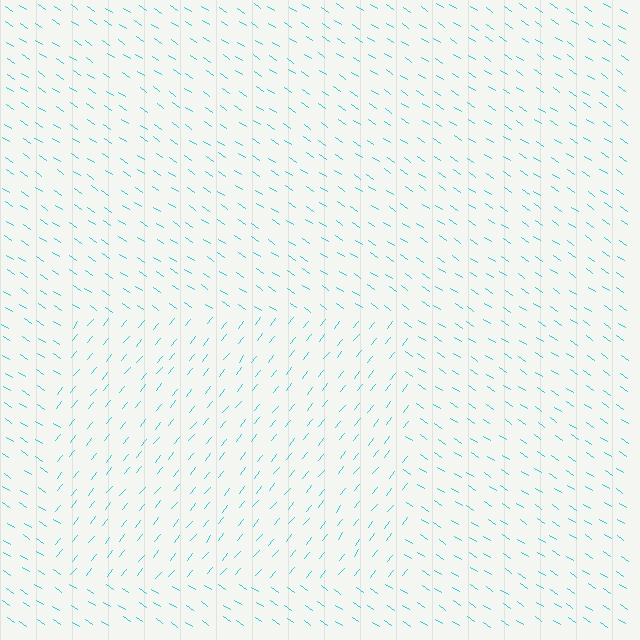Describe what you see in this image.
The image is filled with small cyan line segments. A rectangle region in the image has lines oriented differently from the surrounding lines, creating a visible texture boundary.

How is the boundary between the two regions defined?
The boundary is defined purely by a change in line orientation (approximately 85 degrees difference). All lines are the same color and thickness.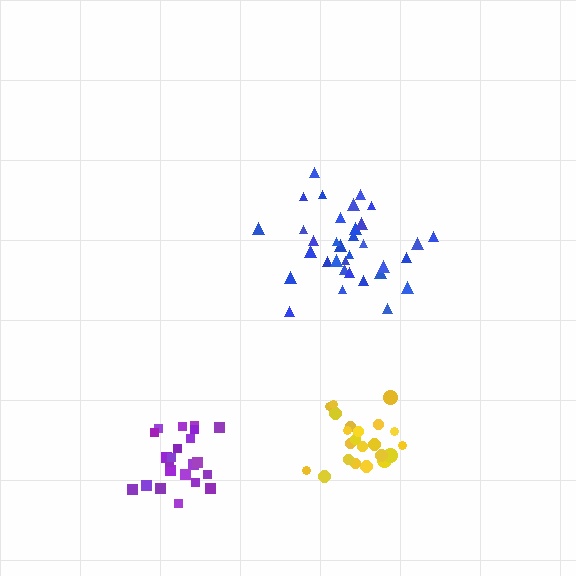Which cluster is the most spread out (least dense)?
Blue.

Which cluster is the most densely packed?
Purple.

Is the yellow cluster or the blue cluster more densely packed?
Yellow.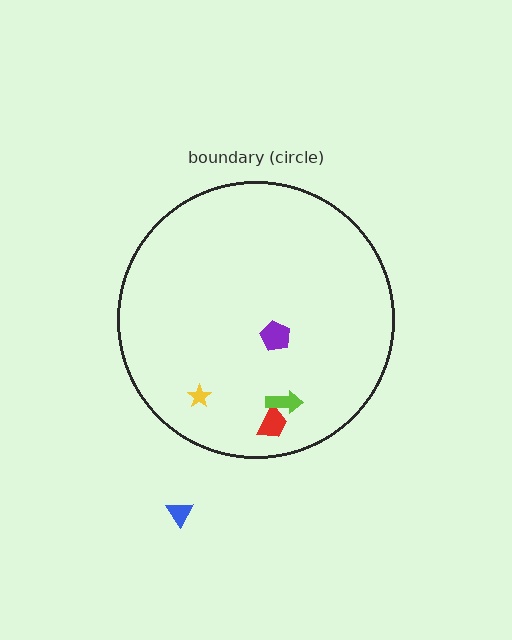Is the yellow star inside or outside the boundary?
Inside.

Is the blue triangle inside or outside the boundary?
Outside.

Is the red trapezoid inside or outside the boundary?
Inside.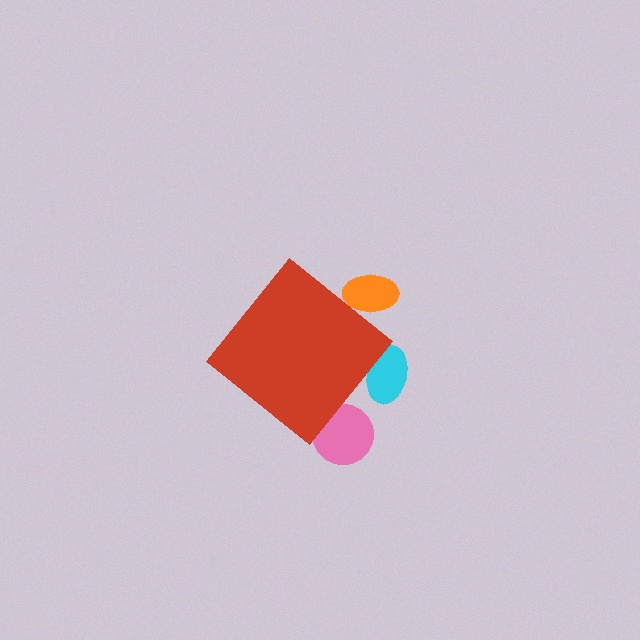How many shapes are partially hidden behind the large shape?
3 shapes are partially hidden.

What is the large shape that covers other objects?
A red diamond.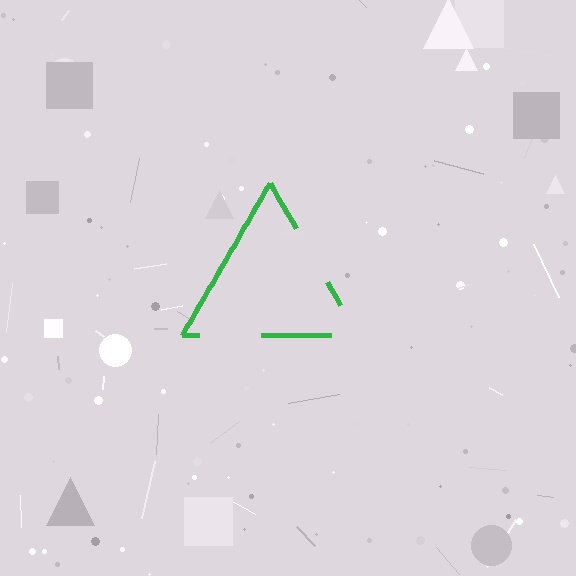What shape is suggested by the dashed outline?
The dashed outline suggests a triangle.